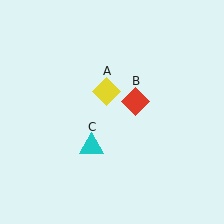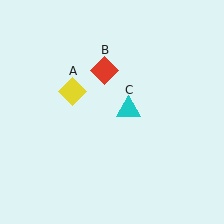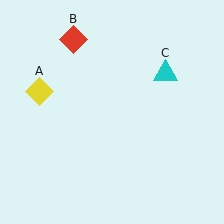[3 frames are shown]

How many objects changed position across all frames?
3 objects changed position: yellow diamond (object A), red diamond (object B), cyan triangle (object C).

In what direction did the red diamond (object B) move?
The red diamond (object B) moved up and to the left.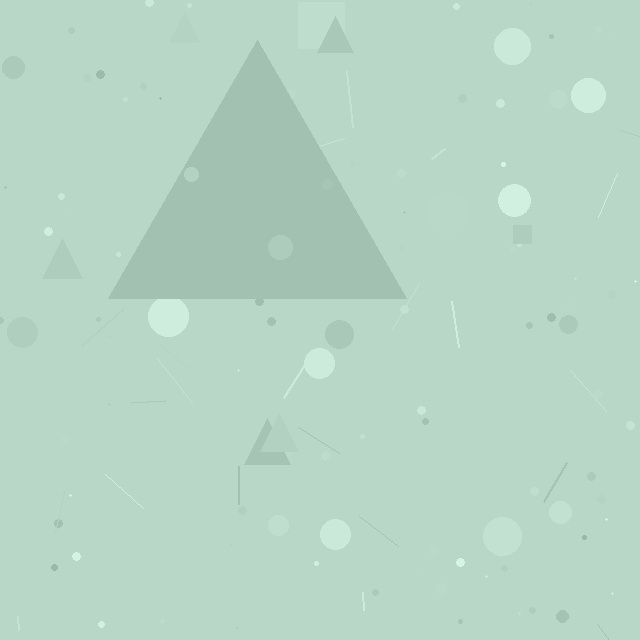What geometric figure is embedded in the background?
A triangle is embedded in the background.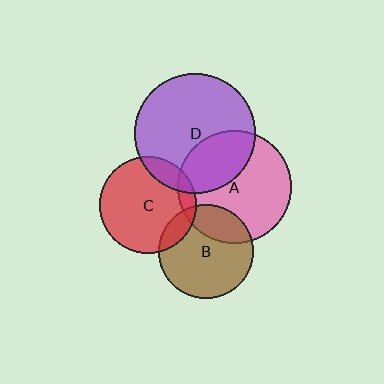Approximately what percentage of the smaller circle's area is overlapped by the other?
Approximately 25%.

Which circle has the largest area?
Circle D (purple).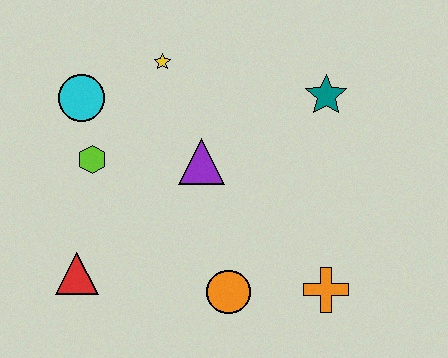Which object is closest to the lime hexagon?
The cyan circle is closest to the lime hexagon.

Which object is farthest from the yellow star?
The orange cross is farthest from the yellow star.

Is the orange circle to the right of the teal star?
No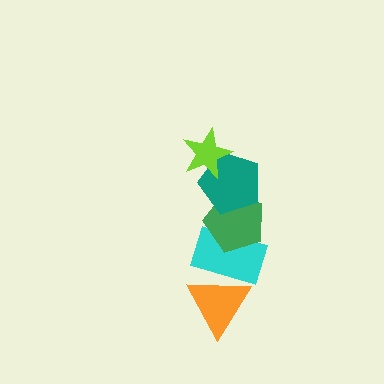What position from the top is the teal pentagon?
The teal pentagon is 2nd from the top.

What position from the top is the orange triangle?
The orange triangle is 5th from the top.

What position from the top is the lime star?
The lime star is 1st from the top.